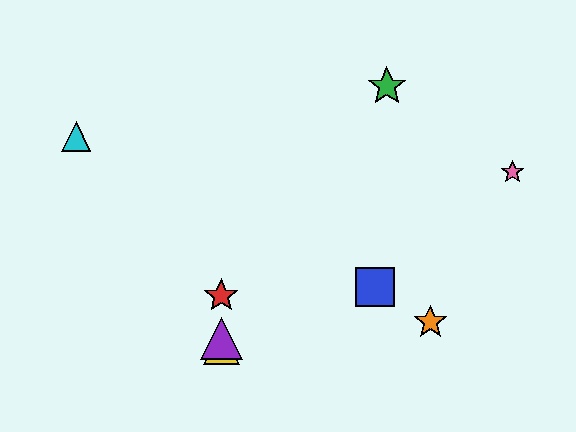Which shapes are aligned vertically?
The red star, the yellow triangle, the purple triangle are aligned vertically.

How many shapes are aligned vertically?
3 shapes (the red star, the yellow triangle, the purple triangle) are aligned vertically.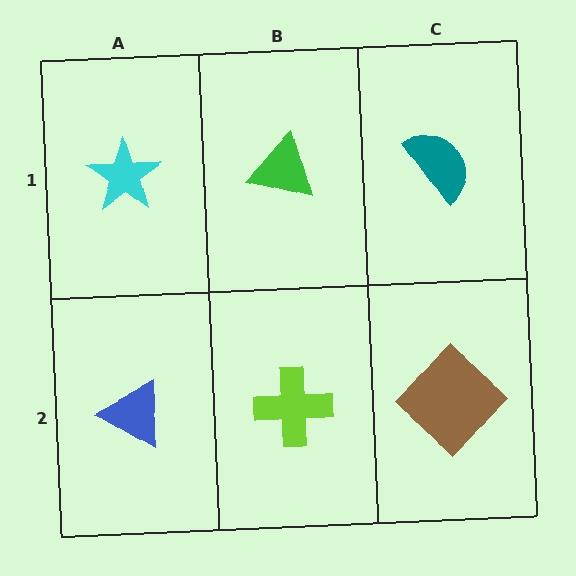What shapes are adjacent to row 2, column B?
A green triangle (row 1, column B), a blue triangle (row 2, column A), a brown diamond (row 2, column C).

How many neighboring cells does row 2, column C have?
2.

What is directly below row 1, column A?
A blue triangle.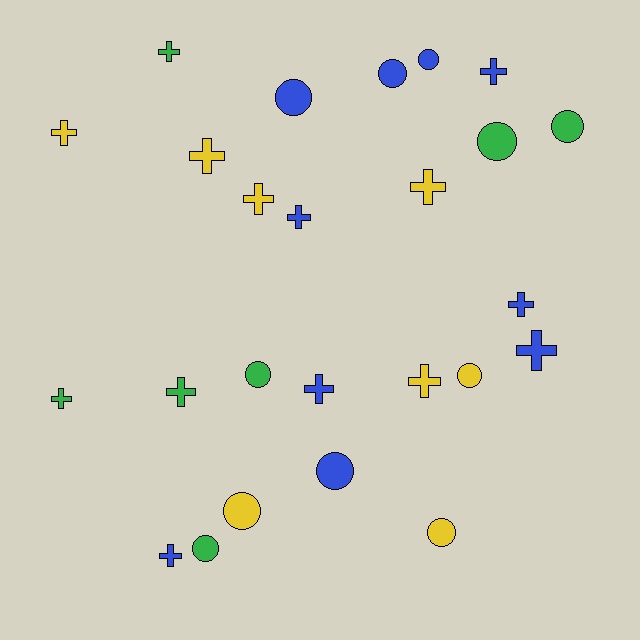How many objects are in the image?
There are 25 objects.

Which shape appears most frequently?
Cross, with 14 objects.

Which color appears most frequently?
Blue, with 10 objects.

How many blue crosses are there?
There are 6 blue crosses.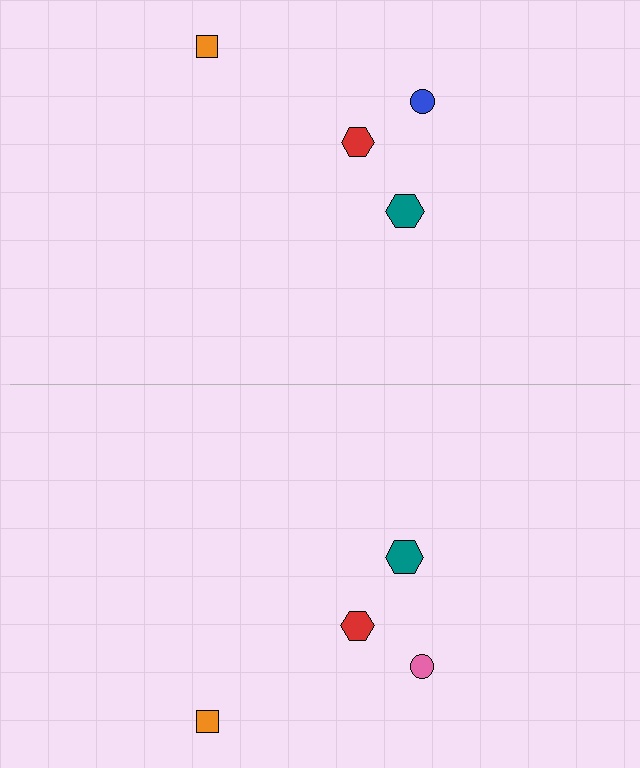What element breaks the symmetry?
The pink circle on the bottom side breaks the symmetry — its mirror counterpart is blue.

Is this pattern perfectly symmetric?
No, the pattern is not perfectly symmetric. The pink circle on the bottom side breaks the symmetry — its mirror counterpart is blue.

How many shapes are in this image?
There are 8 shapes in this image.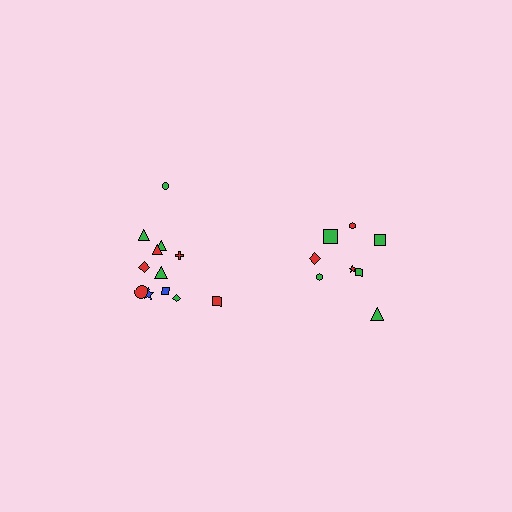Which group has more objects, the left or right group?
The left group.